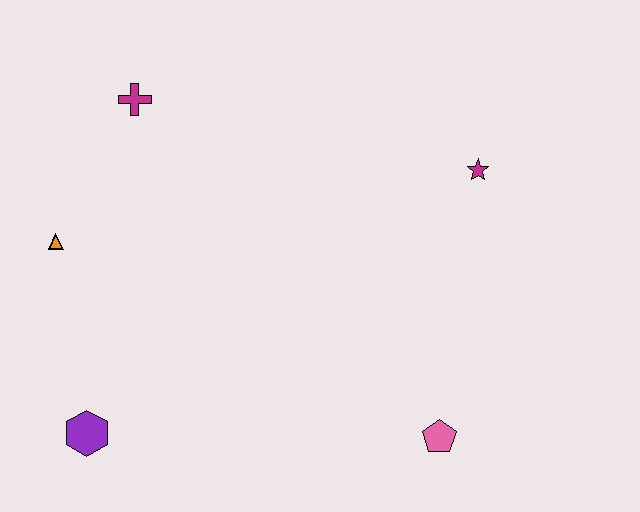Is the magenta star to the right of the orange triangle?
Yes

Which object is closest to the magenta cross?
The orange triangle is closest to the magenta cross.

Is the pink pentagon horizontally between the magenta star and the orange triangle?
Yes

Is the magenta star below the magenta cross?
Yes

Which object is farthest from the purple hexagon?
The magenta star is farthest from the purple hexagon.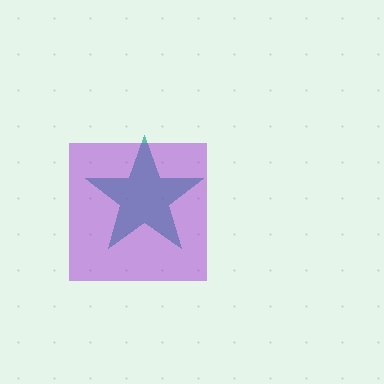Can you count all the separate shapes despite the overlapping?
Yes, there are 2 separate shapes.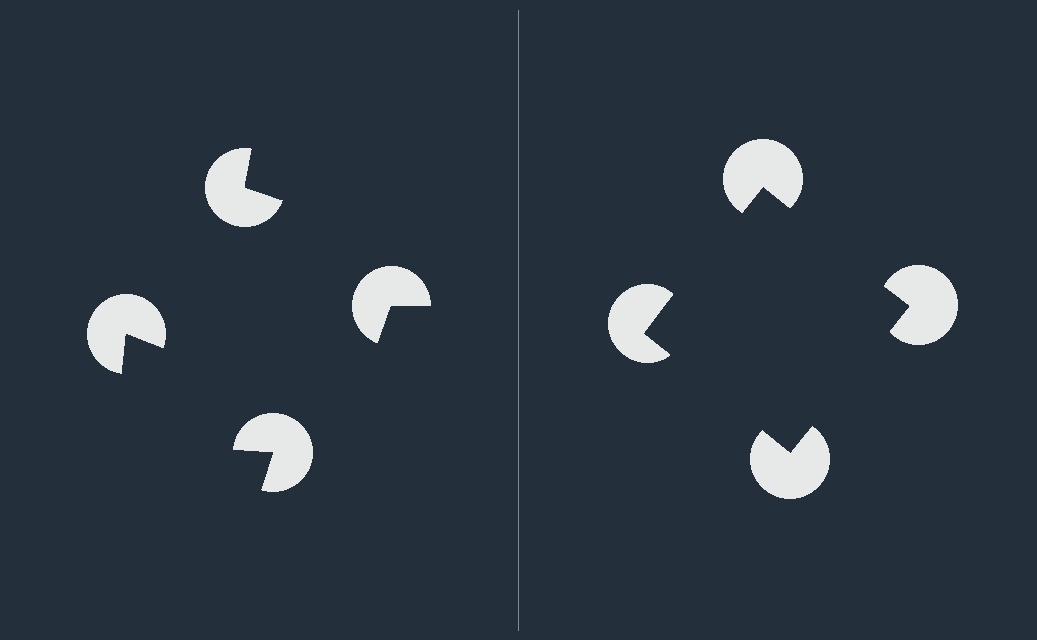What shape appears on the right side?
An illusory square.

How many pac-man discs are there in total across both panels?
8 — 4 on each side.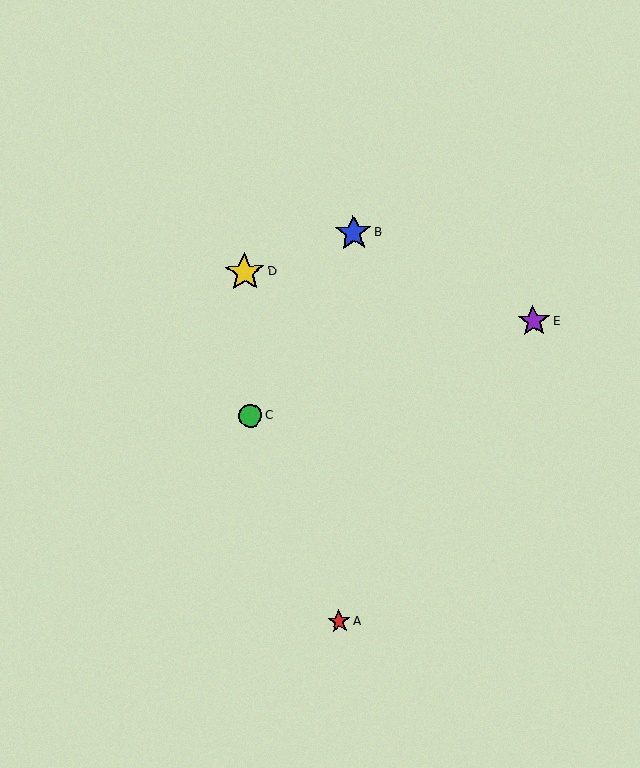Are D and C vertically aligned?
Yes, both are at x≈245.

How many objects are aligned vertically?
2 objects (C, D) are aligned vertically.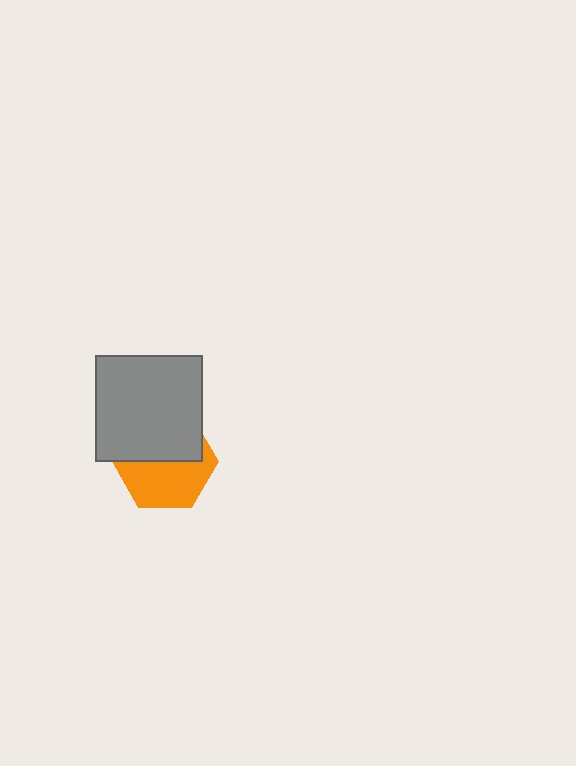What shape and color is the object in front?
The object in front is a gray square.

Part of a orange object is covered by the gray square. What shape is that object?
It is a hexagon.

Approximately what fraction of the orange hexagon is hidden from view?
Roughly 47% of the orange hexagon is hidden behind the gray square.